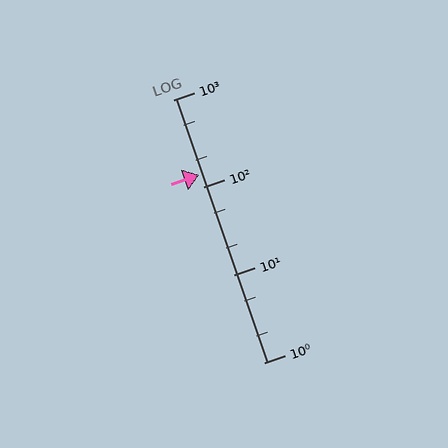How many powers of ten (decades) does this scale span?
The scale spans 3 decades, from 1 to 1000.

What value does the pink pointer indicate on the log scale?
The pointer indicates approximately 140.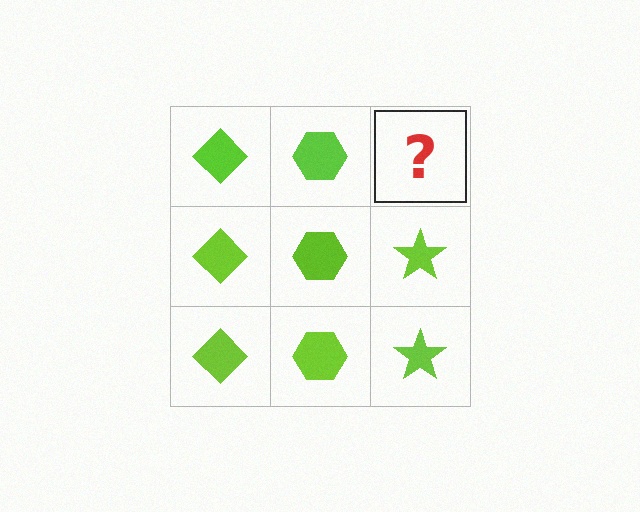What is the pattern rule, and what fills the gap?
The rule is that each column has a consistent shape. The gap should be filled with a lime star.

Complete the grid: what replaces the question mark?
The question mark should be replaced with a lime star.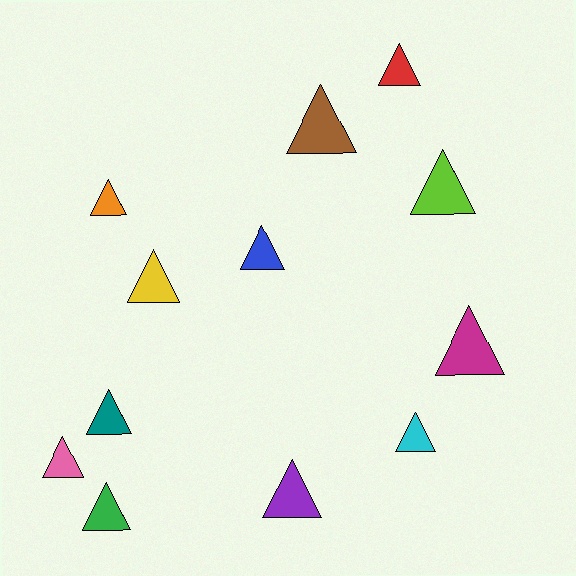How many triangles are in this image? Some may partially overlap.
There are 12 triangles.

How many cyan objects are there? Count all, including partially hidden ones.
There is 1 cyan object.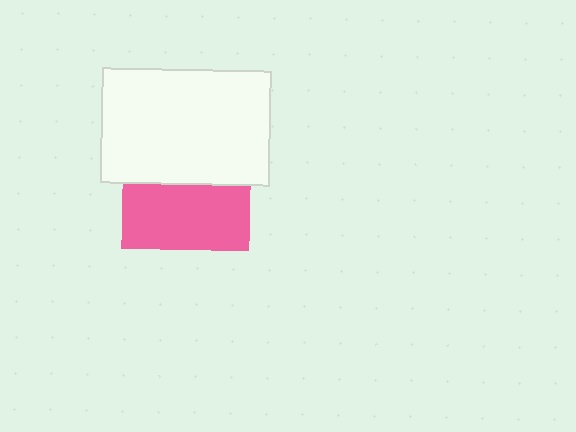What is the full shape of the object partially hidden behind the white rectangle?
The partially hidden object is a pink square.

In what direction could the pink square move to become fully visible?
The pink square could move down. That would shift it out from behind the white rectangle entirely.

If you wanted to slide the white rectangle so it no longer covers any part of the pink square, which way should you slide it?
Slide it up — that is the most direct way to separate the two shapes.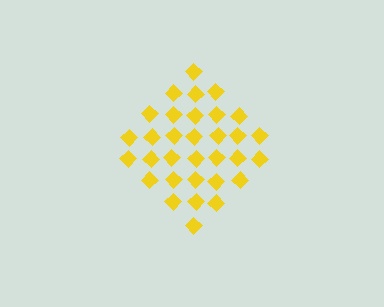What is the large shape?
The large shape is a diamond.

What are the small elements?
The small elements are diamonds.